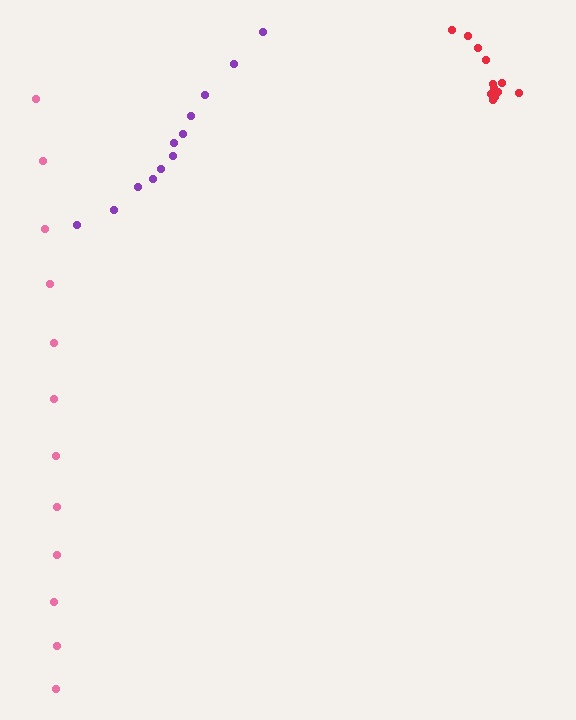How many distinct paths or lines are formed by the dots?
There are 3 distinct paths.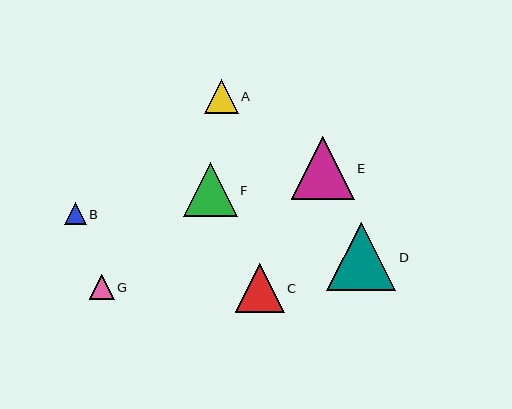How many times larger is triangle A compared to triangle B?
Triangle A is approximately 1.6 times the size of triangle B.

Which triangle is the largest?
Triangle D is the largest with a size of approximately 69 pixels.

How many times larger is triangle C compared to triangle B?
Triangle C is approximately 2.2 times the size of triangle B.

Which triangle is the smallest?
Triangle B is the smallest with a size of approximately 22 pixels.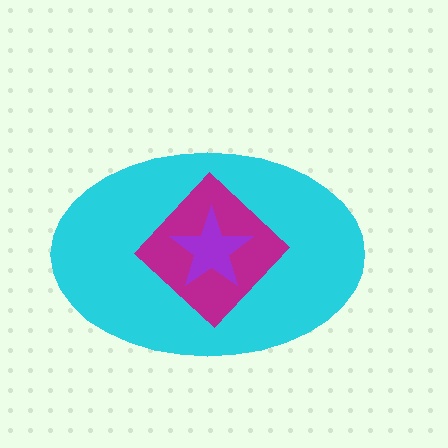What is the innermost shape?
The purple star.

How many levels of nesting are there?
3.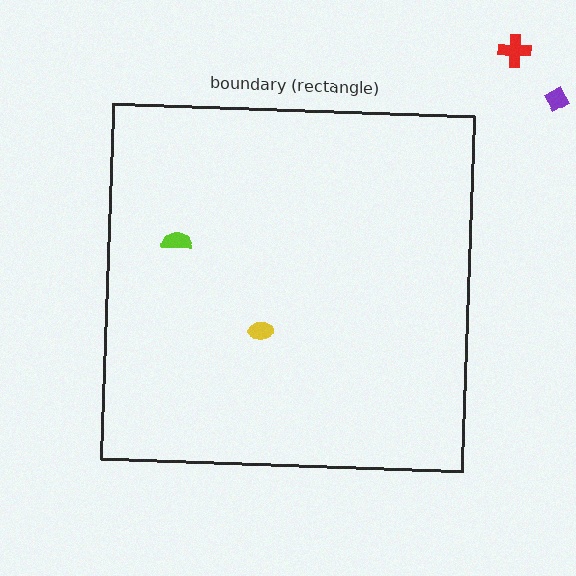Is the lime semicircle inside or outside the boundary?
Inside.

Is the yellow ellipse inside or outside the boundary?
Inside.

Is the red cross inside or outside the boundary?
Outside.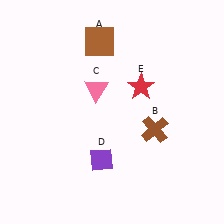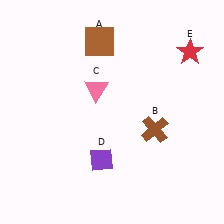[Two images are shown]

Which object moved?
The red star (E) moved right.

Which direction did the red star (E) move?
The red star (E) moved right.